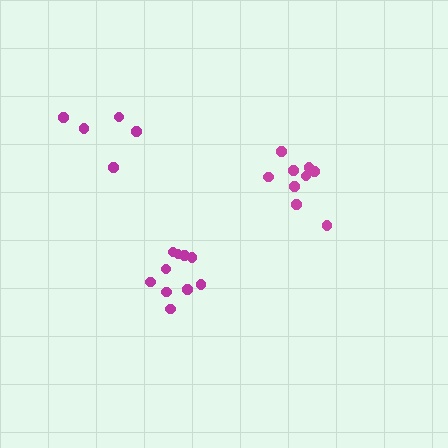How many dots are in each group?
Group 1: 9 dots, Group 2: 10 dots, Group 3: 5 dots (24 total).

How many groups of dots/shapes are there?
There are 3 groups.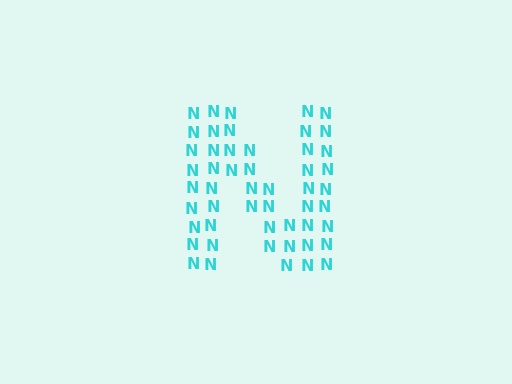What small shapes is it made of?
It is made of small letter N's.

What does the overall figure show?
The overall figure shows the letter N.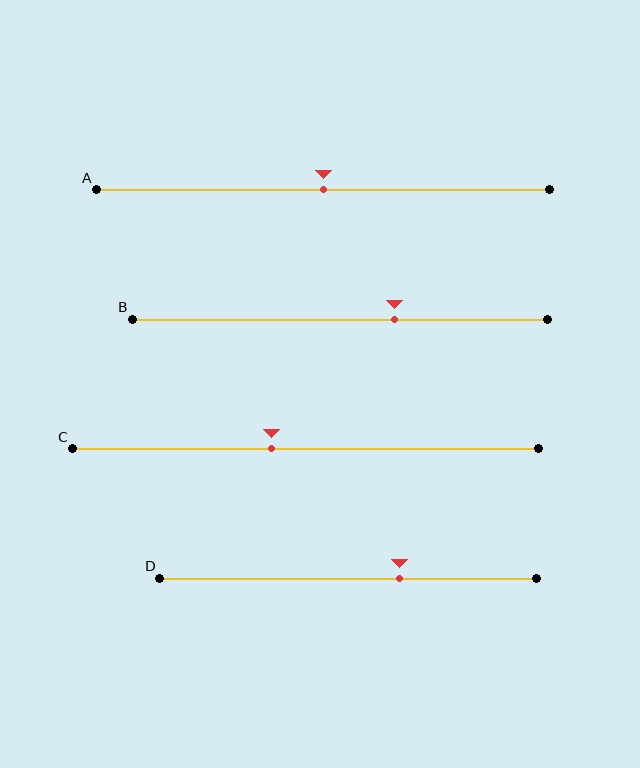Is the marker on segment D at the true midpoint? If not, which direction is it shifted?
No, the marker on segment D is shifted to the right by about 14% of the segment length.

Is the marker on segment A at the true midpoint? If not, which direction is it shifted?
Yes, the marker on segment A is at the true midpoint.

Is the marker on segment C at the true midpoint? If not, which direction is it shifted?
No, the marker on segment C is shifted to the left by about 7% of the segment length.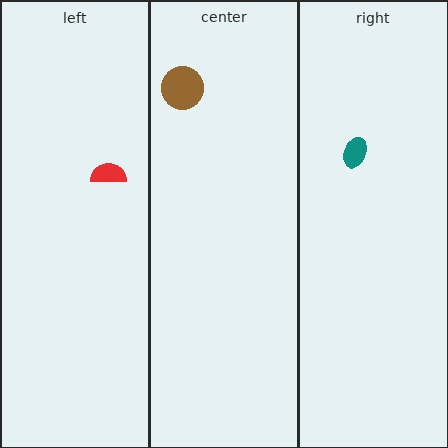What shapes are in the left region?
The red semicircle.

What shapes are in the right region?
The teal ellipse.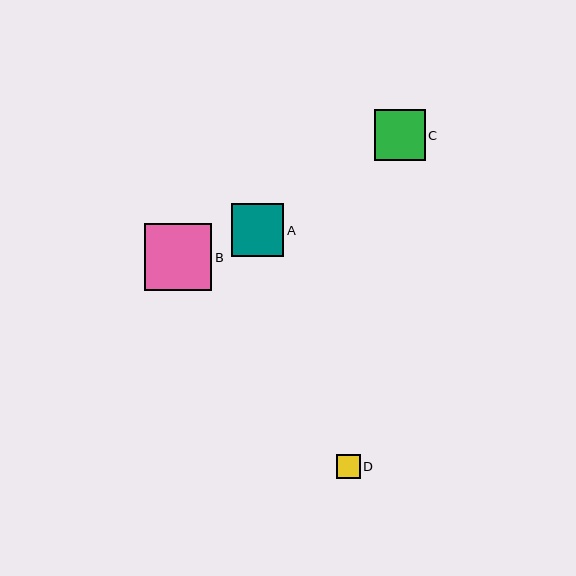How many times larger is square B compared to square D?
Square B is approximately 2.8 times the size of square D.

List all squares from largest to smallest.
From largest to smallest: B, A, C, D.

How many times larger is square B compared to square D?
Square B is approximately 2.8 times the size of square D.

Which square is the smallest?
Square D is the smallest with a size of approximately 24 pixels.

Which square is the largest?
Square B is the largest with a size of approximately 67 pixels.